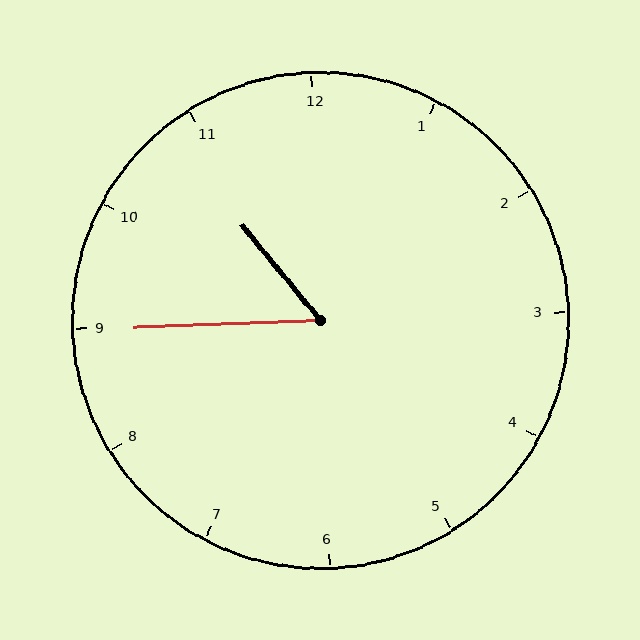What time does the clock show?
10:45.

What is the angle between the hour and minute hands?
Approximately 52 degrees.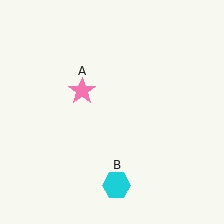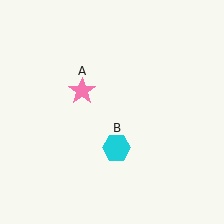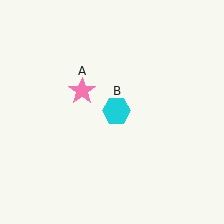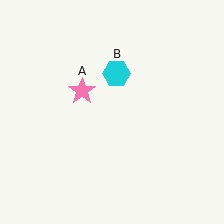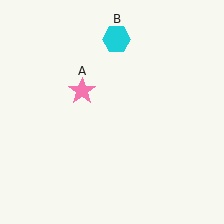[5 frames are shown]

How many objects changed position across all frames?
1 object changed position: cyan hexagon (object B).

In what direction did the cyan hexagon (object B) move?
The cyan hexagon (object B) moved up.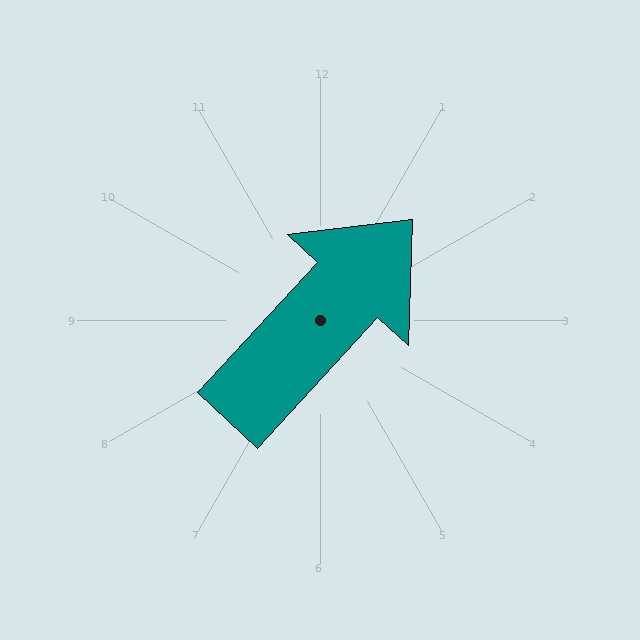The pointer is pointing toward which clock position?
Roughly 1 o'clock.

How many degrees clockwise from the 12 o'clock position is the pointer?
Approximately 43 degrees.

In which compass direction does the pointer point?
Northeast.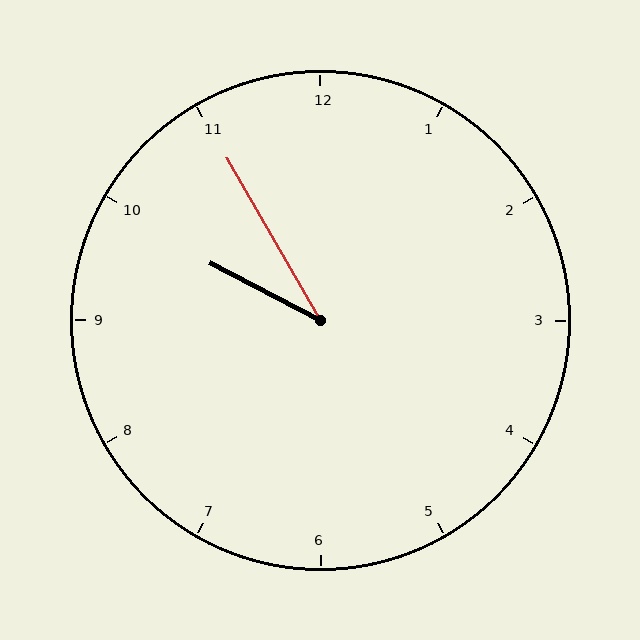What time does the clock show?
9:55.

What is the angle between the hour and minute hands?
Approximately 32 degrees.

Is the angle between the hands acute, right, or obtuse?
It is acute.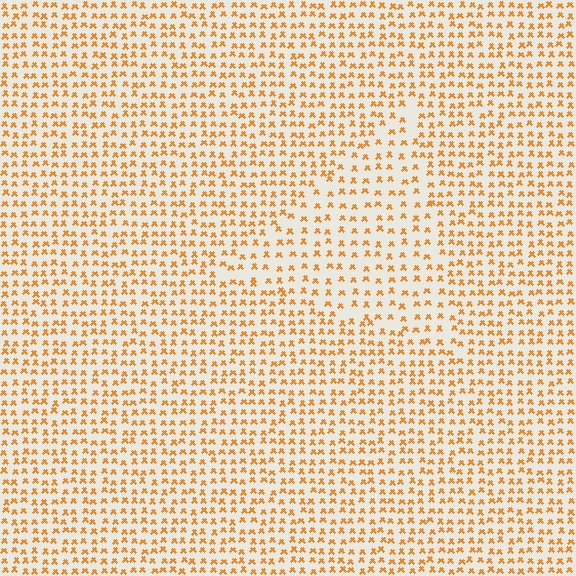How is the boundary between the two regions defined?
The boundary is defined by a change in element density (approximately 1.6x ratio). All elements are the same color, size, and shape.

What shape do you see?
I see a triangle.